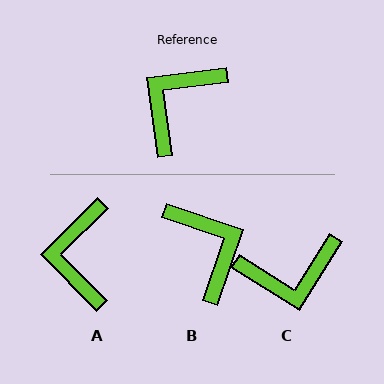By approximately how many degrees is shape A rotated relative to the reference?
Approximately 37 degrees counter-clockwise.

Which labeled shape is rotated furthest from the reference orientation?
C, about 140 degrees away.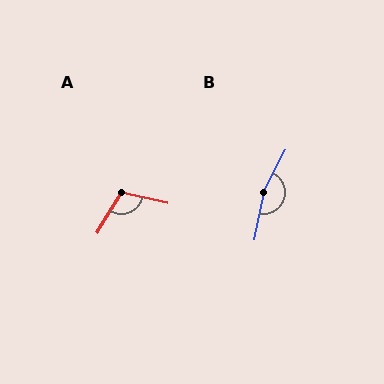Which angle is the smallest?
A, at approximately 109 degrees.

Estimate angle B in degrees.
Approximately 162 degrees.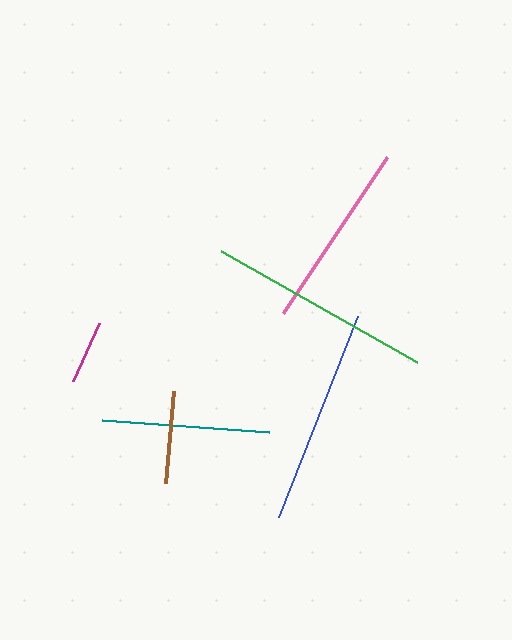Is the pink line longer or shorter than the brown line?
The pink line is longer than the brown line.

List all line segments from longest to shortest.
From longest to shortest: green, blue, pink, teal, brown, magenta.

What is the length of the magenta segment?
The magenta segment is approximately 63 pixels long.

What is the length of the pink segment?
The pink segment is approximately 188 pixels long.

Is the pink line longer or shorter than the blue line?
The blue line is longer than the pink line.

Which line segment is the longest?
The green line is the longest at approximately 225 pixels.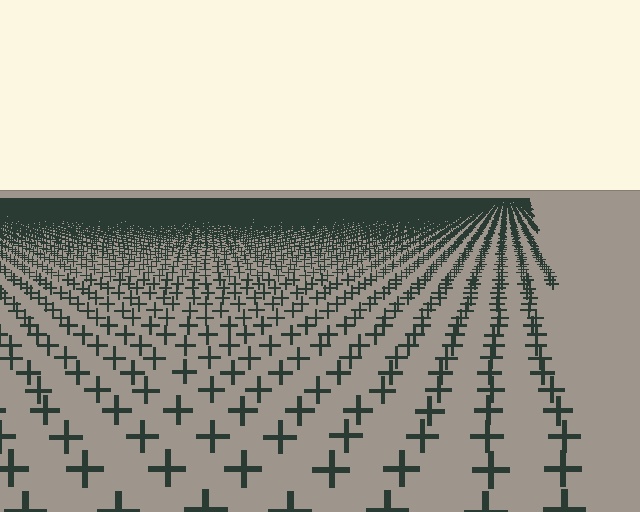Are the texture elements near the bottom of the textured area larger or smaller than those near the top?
Larger. Near the bottom, elements are closer to the viewer and appear at a bigger on-screen size.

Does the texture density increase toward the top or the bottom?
Density increases toward the top.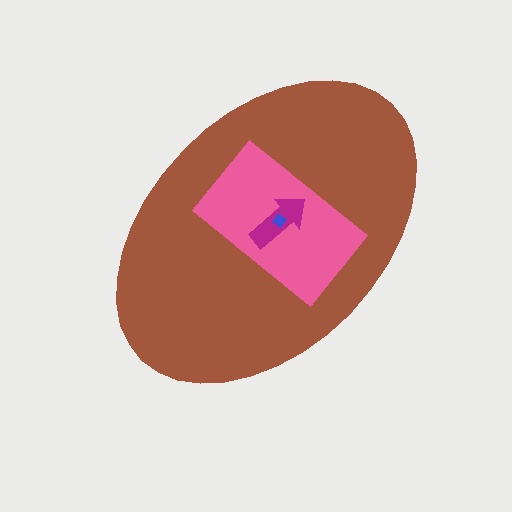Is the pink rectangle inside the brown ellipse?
Yes.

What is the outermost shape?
The brown ellipse.